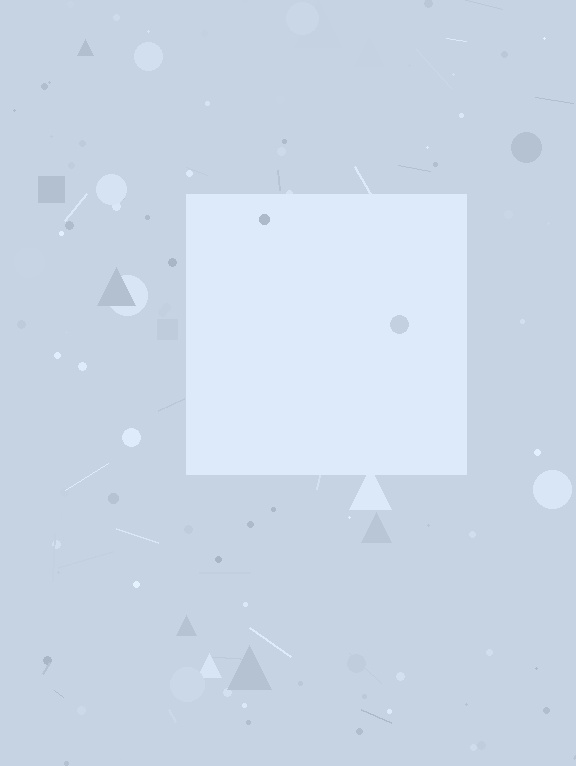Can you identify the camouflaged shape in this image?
The camouflaged shape is a square.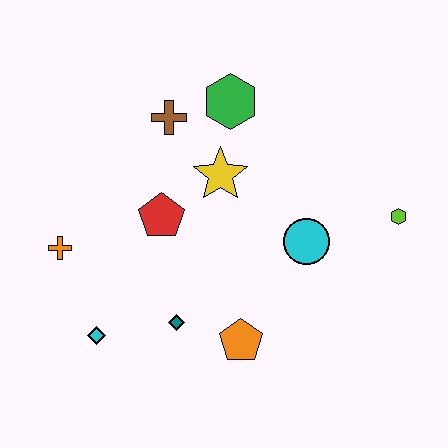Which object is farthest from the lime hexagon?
The orange cross is farthest from the lime hexagon.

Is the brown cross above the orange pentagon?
Yes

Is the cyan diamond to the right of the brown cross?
No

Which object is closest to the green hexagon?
The brown cross is closest to the green hexagon.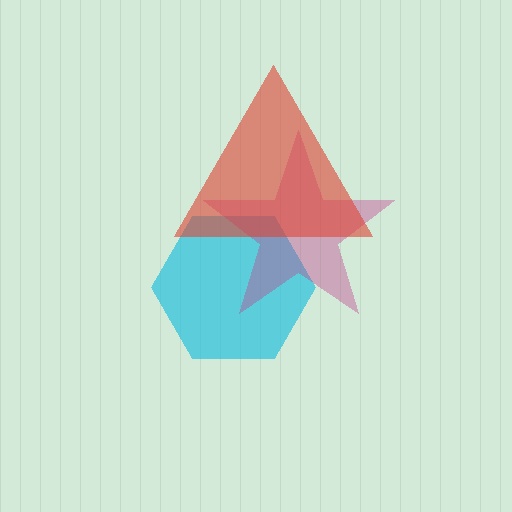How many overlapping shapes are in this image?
There are 3 overlapping shapes in the image.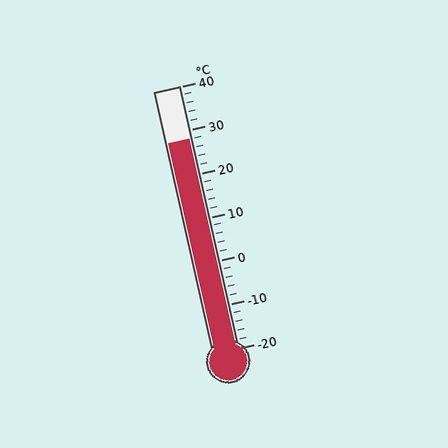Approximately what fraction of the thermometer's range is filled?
The thermometer is filled to approximately 80% of its range.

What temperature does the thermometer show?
The thermometer shows approximately 28°C.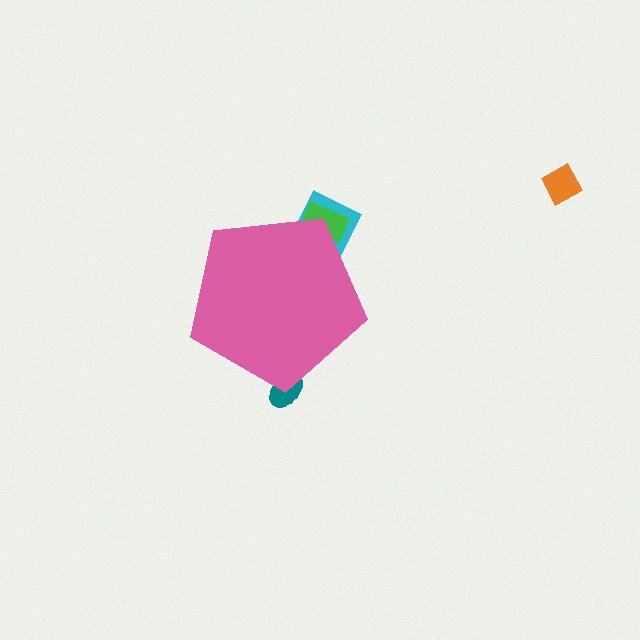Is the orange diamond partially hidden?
No, the orange diamond is fully visible.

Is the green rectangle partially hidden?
Yes, the green rectangle is partially hidden behind the pink pentagon.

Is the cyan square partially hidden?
Yes, the cyan square is partially hidden behind the pink pentagon.